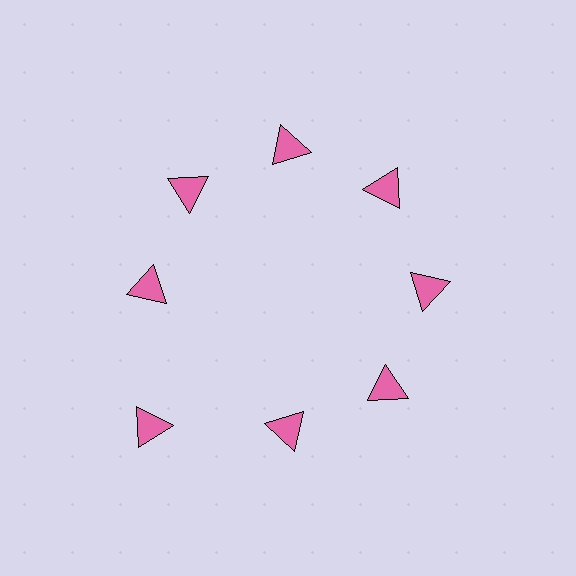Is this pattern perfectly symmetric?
No. The 8 pink triangles are arranged in a ring, but one element near the 8 o'clock position is pushed outward from the center, breaking the 8-fold rotational symmetry.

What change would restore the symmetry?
The symmetry would be restored by moving it inward, back onto the ring so that all 8 triangles sit at equal angles and equal distance from the center.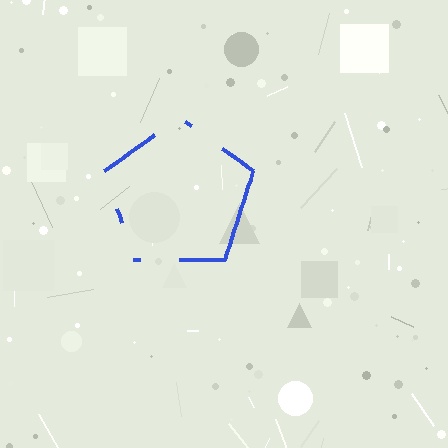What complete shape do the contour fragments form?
The contour fragments form a pentagon.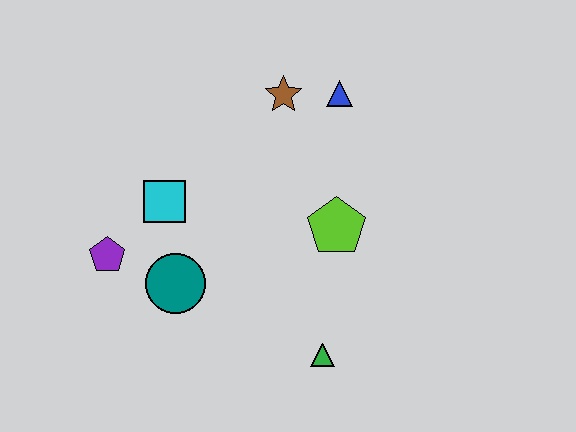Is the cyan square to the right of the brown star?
No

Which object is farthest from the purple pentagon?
The blue triangle is farthest from the purple pentagon.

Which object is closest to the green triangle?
The lime pentagon is closest to the green triangle.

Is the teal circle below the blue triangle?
Yes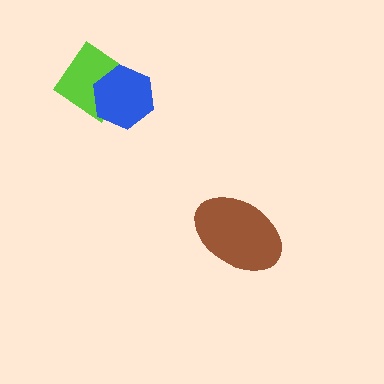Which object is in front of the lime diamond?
The blue hexagon is in front of the lime diamond.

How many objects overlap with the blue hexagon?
1 object overlaps with the blue hexagon.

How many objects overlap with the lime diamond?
1 object overlaps with the lime diamond.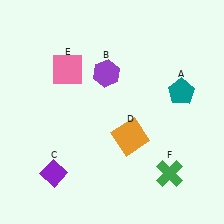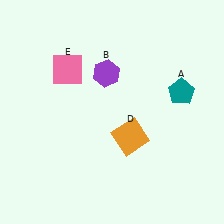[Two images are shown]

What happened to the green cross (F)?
The green cross (F) was removed in Image 2. It was in the bottom-right area of Image 1.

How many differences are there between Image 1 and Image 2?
There are 2 differences between the two images.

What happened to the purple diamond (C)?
The purple diamond (C) was removed in Image 2. It was in the bottom-left area of Image 1.